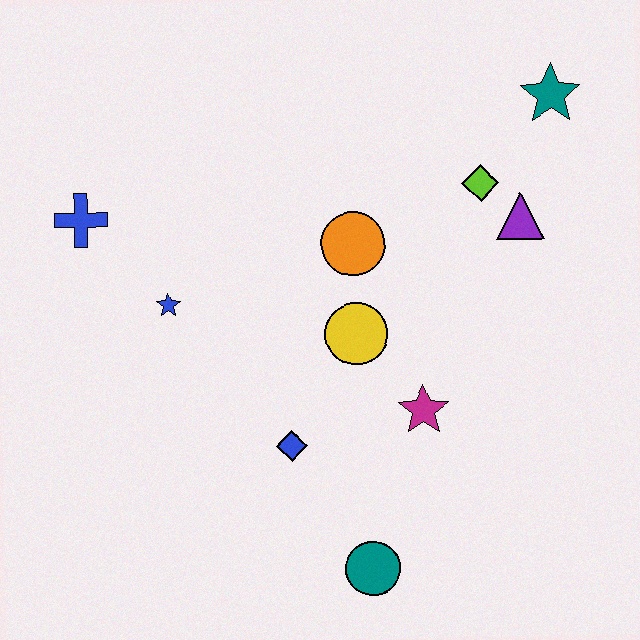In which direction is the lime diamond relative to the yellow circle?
The lime diamond is above the yellow circle.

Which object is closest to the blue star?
The blue cross is closest to the blue star.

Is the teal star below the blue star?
No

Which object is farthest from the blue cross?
The teal star is farthest from the blue cross.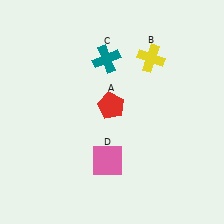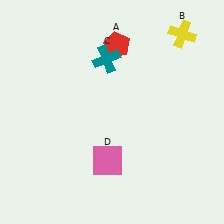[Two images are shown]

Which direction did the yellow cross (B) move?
The yellow cross (B) moved right.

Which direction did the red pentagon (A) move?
The red pentagon (A) moved up.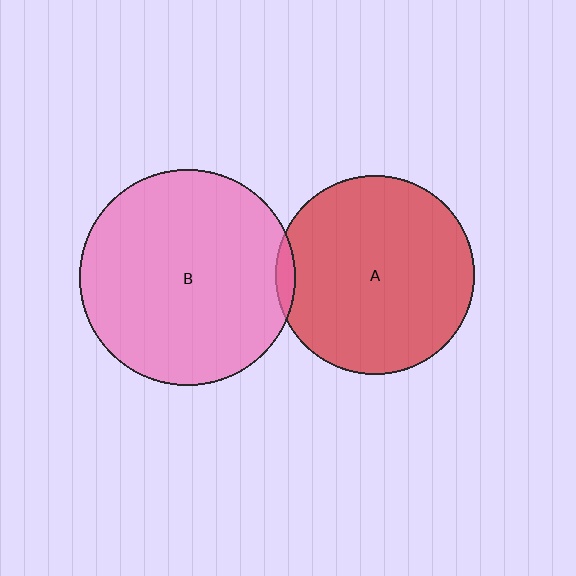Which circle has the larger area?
Circle B (pink).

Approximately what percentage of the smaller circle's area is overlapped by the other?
Approximately 5%.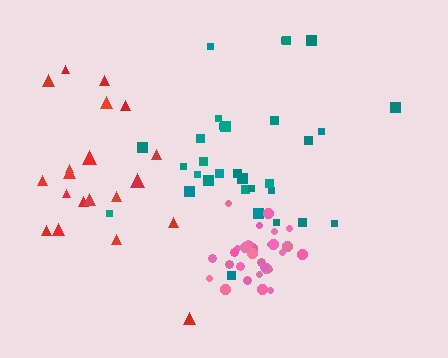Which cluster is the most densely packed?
Pink.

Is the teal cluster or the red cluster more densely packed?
Teal.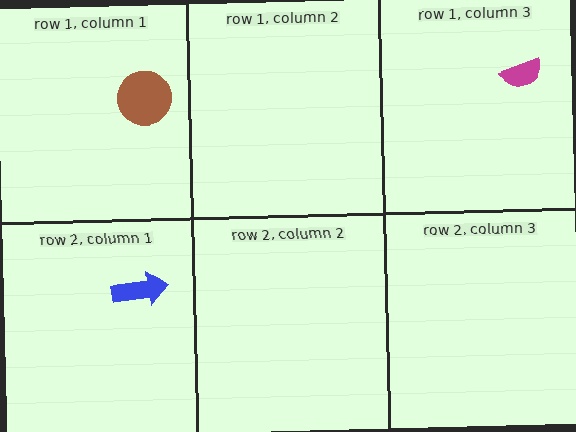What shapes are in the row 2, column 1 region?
The blue arrow.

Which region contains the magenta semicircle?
The row 1, column 3 region.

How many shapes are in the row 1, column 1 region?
1.